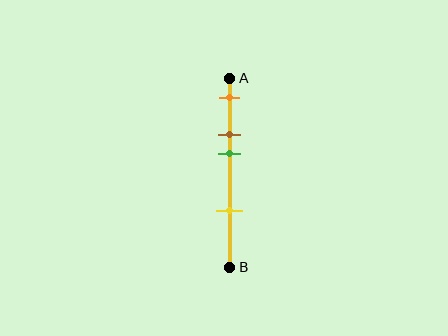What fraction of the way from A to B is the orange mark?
The orange mark is approximately 10% (0.1) of the way from A to B.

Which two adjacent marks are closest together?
The brown and green marks are the closest adjacent pair.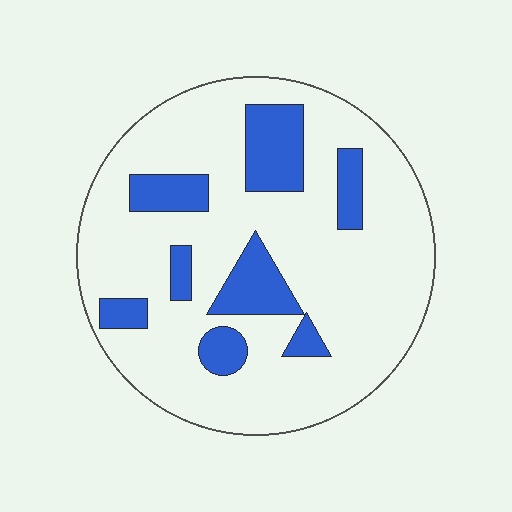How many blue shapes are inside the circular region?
8.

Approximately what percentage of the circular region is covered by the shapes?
Approximately 20%.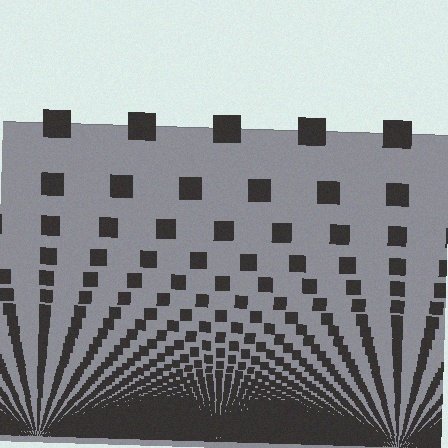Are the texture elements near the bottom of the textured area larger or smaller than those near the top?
Smaller. The gradient is inverted — elements near the bottom are smaller and denser.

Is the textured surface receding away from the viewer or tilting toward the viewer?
The surface appears to tilt toward the viewer. Texture elements get larger and sparser toward the top.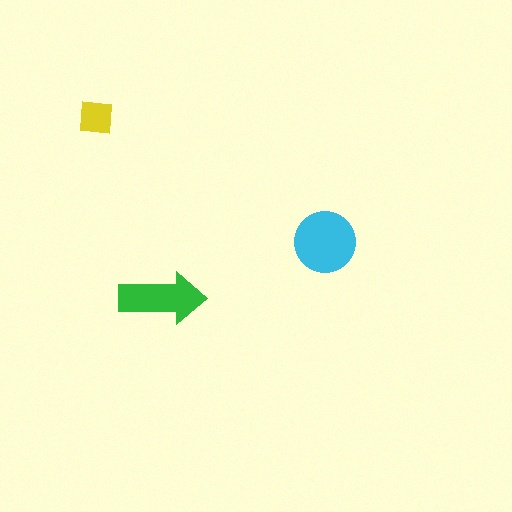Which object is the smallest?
The yellow square.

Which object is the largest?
The cyan circle.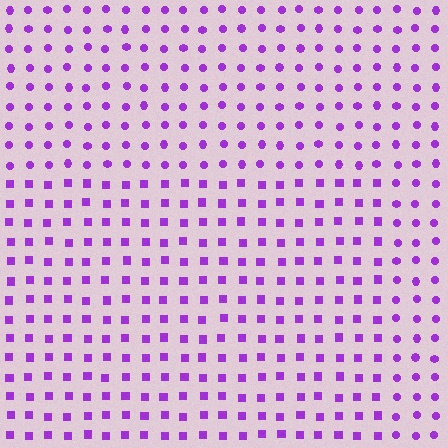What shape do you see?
I see a rectangle.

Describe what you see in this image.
The image is filled with small purple elements arranged in a uniform grid. A rectangle-shaped region contains squares, while the surrounding area contains circles. The boundary is defined purely by the change in element shape.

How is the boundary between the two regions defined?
The boundary is defined by a change in element shape: squares inside vs. circles outside. All elements share the same color and spacing.